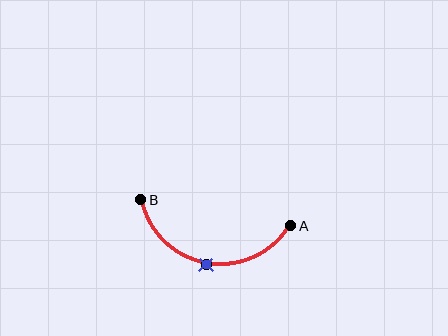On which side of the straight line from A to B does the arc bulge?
The arc bulges below the straight line connecting A and B.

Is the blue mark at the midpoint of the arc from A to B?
Yes. The blue mark lies on the arc at equal arc-length from both A and B — it is the arc midpoint.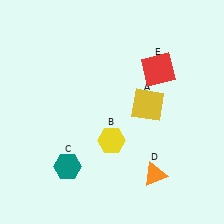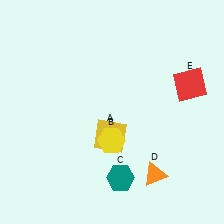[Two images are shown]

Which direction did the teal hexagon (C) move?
The teal hexagon (C) moved right.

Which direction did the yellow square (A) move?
The yellow square (A) moved left.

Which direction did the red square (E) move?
The red square (E) moved right.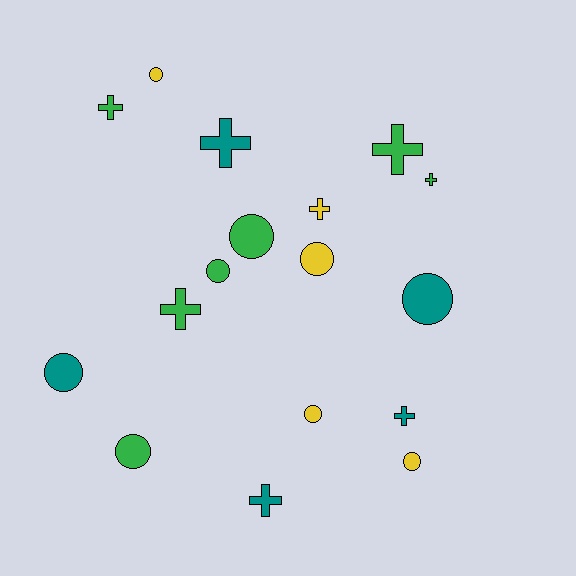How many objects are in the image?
There are 17 objects.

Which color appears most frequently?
Green, with 7 objects.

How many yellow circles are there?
There are 4 yellow circles.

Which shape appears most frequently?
Circle, with 9 objects.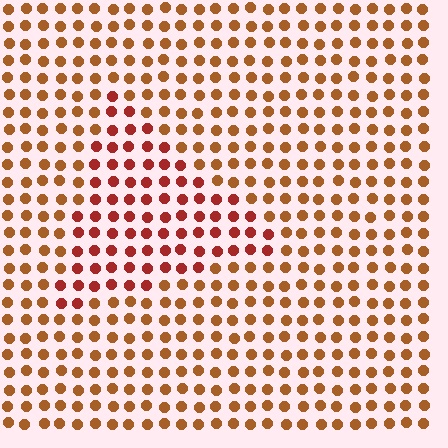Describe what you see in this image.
The image is filled with small brown elements in a uniform arrangement. A triangle-shaped region is visible where the elements are tinted to a slightly different hue, forming a subtle color boundary.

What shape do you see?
I see a triangle.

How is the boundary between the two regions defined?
The boundary is defined purely by a slight shift in hue (about 27 degrees). Spacing, size, and orientation are identical on both sides.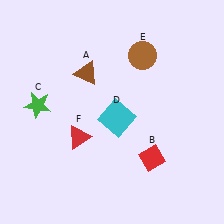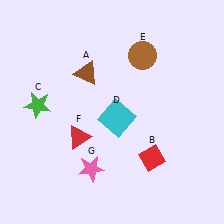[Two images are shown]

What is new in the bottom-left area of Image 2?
A pink star (G) was added in the bottom-left area of Image 2.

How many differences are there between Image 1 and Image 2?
There is 1 difference between the two images.